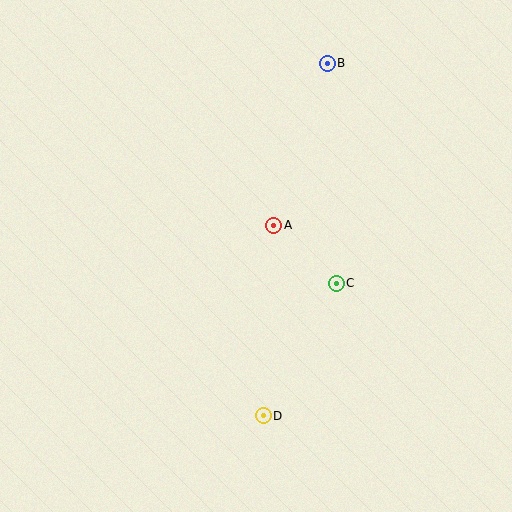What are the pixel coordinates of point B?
Point B is at (327, 63).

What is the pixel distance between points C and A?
The distance between C and A is 85 pixels.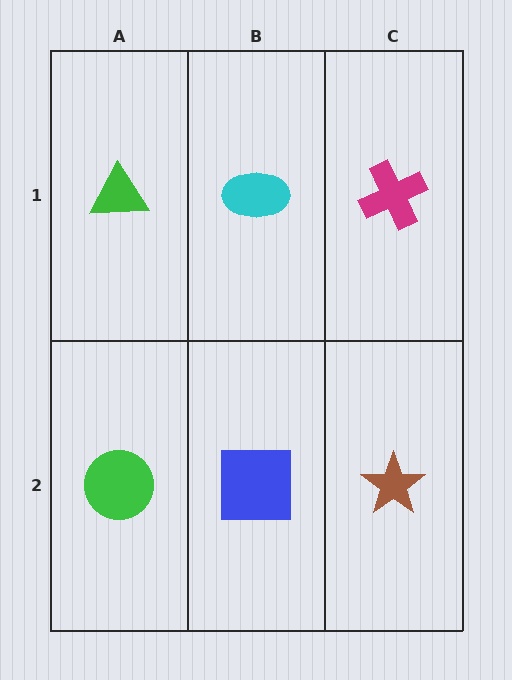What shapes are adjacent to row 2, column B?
A cyan ellipse (row 1, column B), a green circle (row 2, column A), a brown star (row 2, column C).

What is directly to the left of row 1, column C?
A cyan ellipse.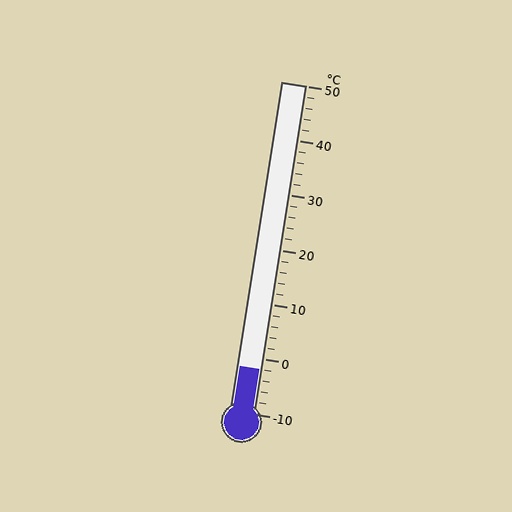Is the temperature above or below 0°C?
The temperature is below 0°C.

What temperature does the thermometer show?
The thermometer shows approximately -2°C.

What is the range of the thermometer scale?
The thermometer scale ranges from -10°C to 50°C.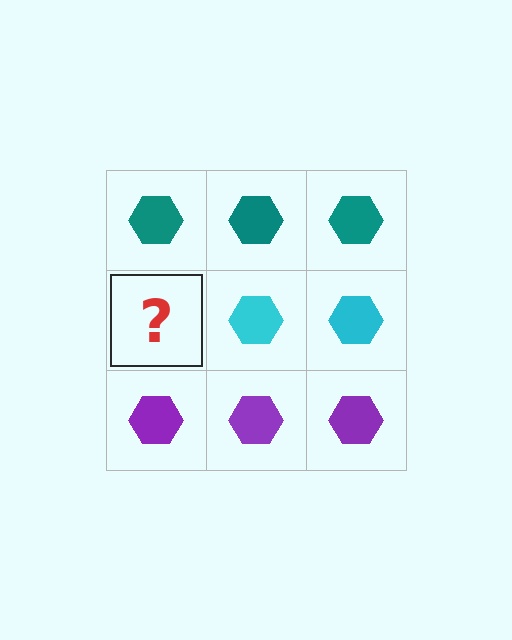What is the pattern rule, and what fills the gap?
The rule is that each row has a consistent color. The gap should be filled with a cyan hexagon.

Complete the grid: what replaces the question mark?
The question mark should be replaced with a cyan hexagon.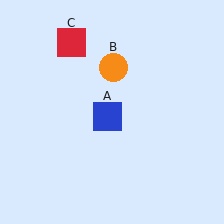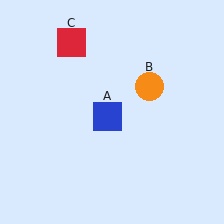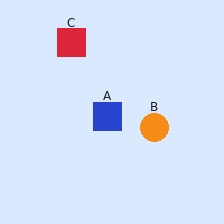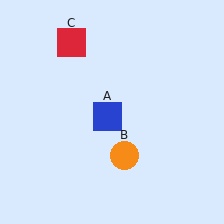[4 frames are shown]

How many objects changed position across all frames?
1 object changed position: orange circle (object B).